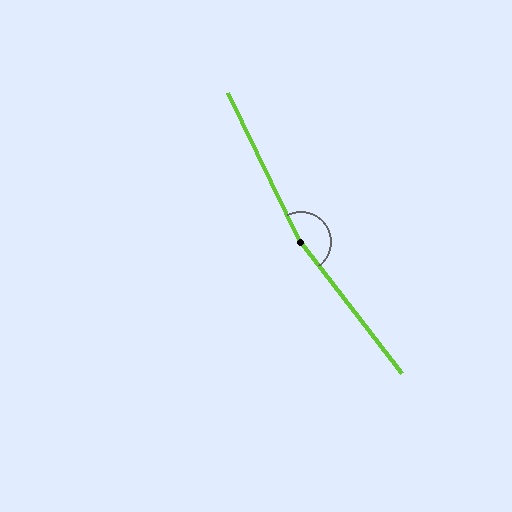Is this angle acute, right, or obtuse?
It is obtuse.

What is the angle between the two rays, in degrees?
Approximately 168 degrees.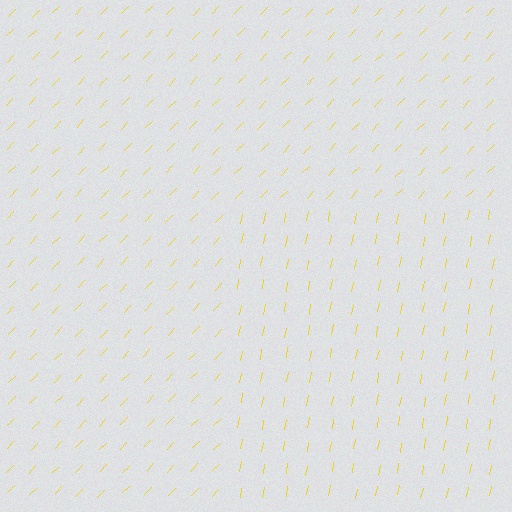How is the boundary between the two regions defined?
The boundary is defined purely by a change in line orientation (approximately 34 degrees difference). All lines are the same color and thickness.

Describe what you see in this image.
The image is filled with small yellow line segments. A rectangle region in the image has lines oriented differently from the surrounding lines, creating a visible texture boundary.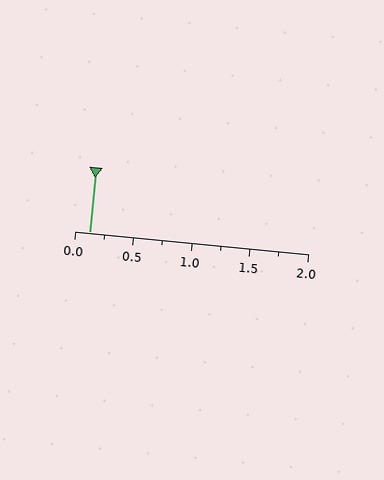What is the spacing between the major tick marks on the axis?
The major ticks are spaced 0.5 apart.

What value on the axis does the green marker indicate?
The marker indicates approximately 0.12.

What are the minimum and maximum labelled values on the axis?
The axis runs from 0.0 to 2.0.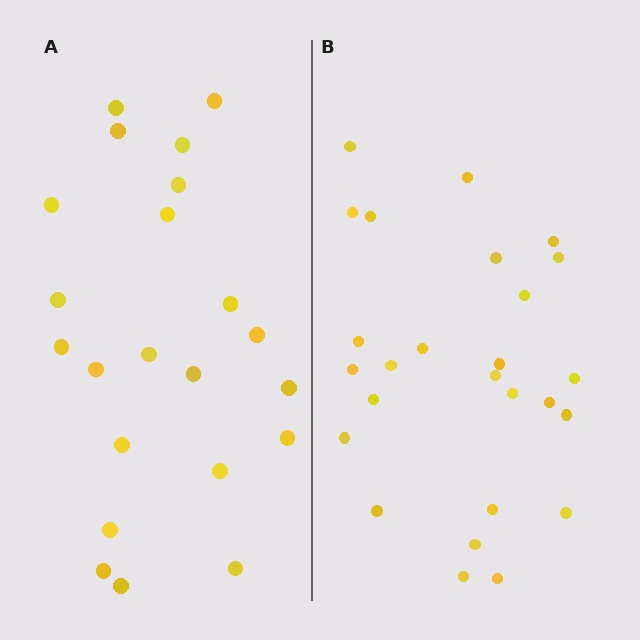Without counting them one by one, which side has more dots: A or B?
Region B (the right region) has more dots.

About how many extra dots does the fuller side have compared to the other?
Region B has about 4 more dots than region A.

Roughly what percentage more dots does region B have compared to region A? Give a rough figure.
About 20% more.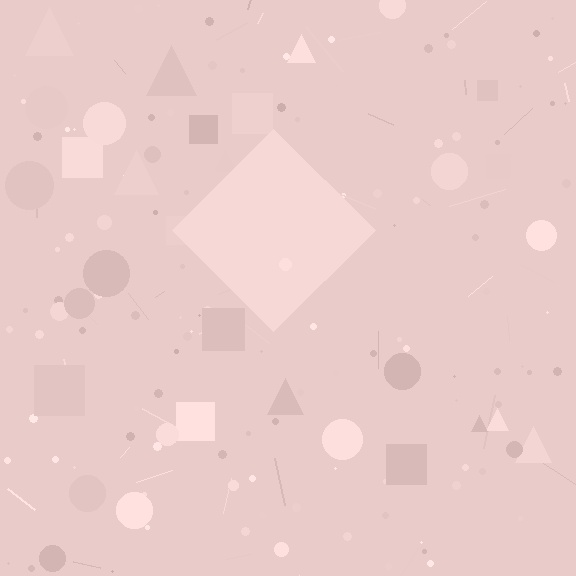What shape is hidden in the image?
A diamond is hidden in the image.